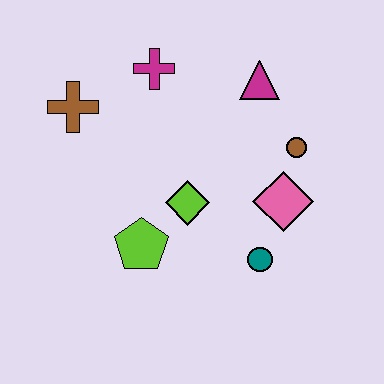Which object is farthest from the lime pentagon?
The magenta triangle is farthest from the lime pentagon.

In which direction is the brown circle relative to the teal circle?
The brown circle is above the teal circle.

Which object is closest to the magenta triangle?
The brown circle is closest to the magenta triangle.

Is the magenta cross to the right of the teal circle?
No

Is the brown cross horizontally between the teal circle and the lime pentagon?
No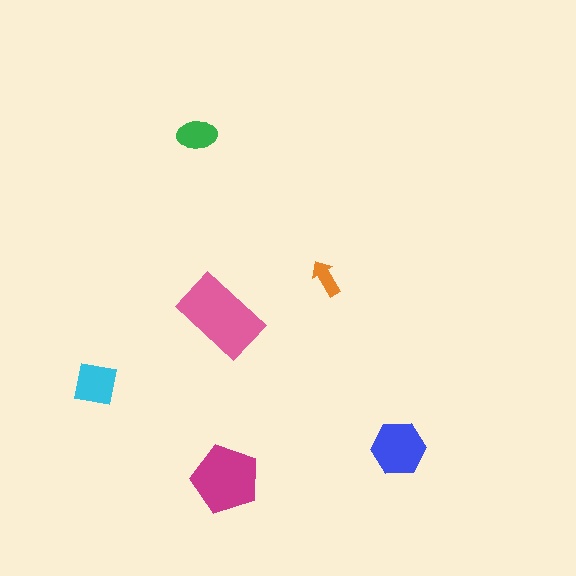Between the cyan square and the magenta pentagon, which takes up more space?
The magenta pentagon.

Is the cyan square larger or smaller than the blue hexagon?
Smaller.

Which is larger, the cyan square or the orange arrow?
The cyan square.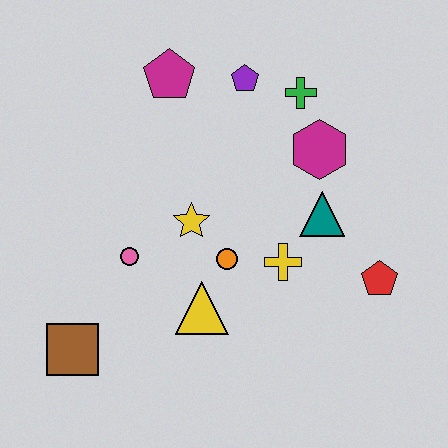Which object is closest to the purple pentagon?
The green cross is closest to the purple pentagon.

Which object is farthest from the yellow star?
The red pentagon is farthest from the yellow star.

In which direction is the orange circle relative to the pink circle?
The orange circle is to the right of the pink circle.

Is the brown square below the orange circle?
Yes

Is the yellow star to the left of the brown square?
No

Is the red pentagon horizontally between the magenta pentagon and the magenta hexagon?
No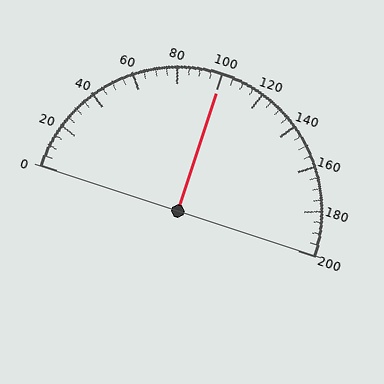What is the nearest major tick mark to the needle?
The nearest major tick mark is 100.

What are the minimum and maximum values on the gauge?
The gauge ranges from 0 to 200.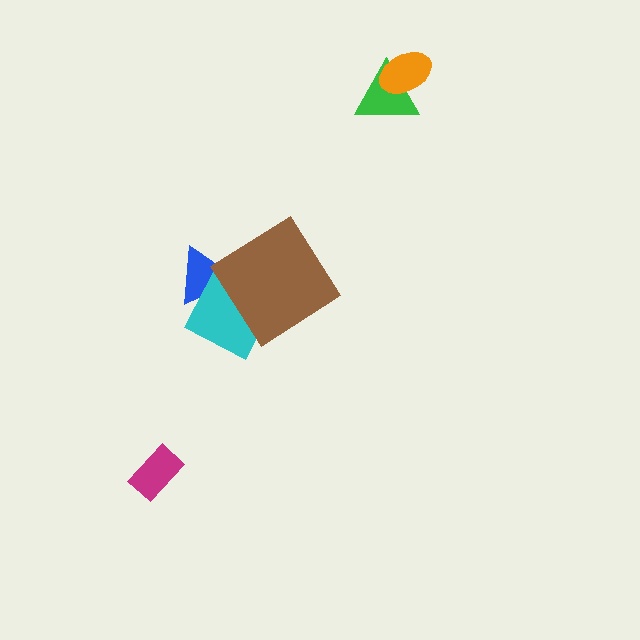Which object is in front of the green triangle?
The orange ellipse is in front of the green triangle.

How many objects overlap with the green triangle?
1 object overlaps with the green triangle.